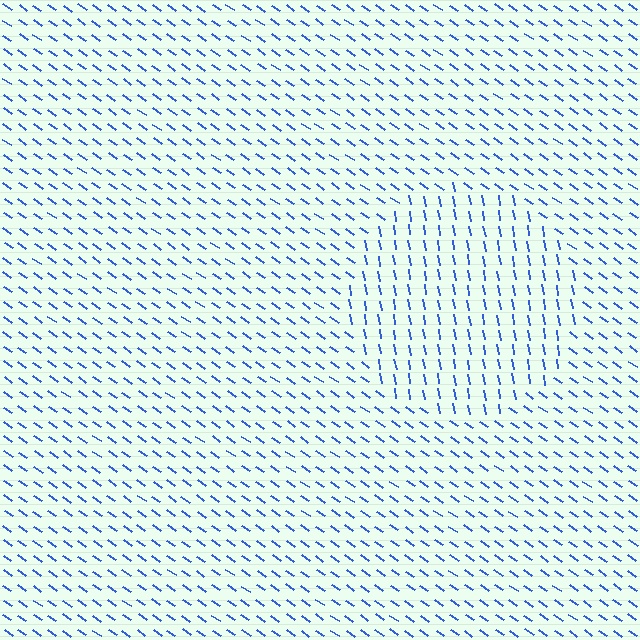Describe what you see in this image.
The image is filled with small blue line segments. A circle region in the image has lines oriented differently from the surrounding lines, creating a visible texture boundary.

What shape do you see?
I see a circle.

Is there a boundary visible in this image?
Yes, there is a texture boundary formed by a change in line orientation.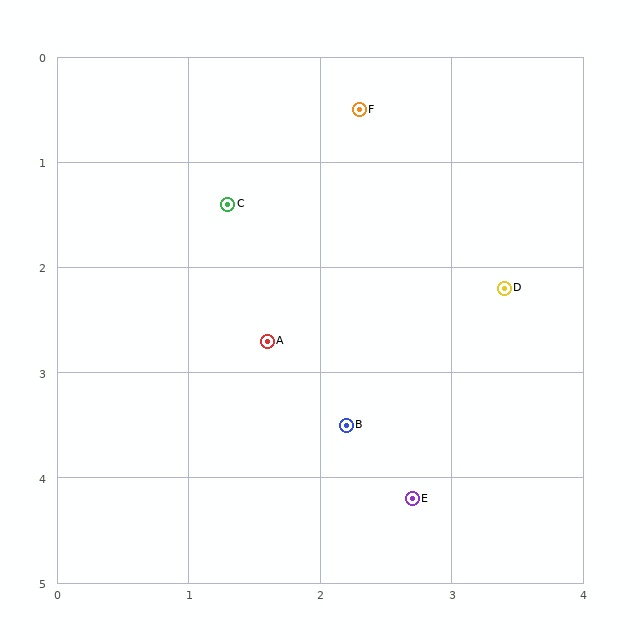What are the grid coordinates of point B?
Point B is at approximately (2.2, 3.5).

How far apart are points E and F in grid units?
Points E and F are about 3.7 grid units apart.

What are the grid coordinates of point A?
Point A is at approximately (1.6, 2.7).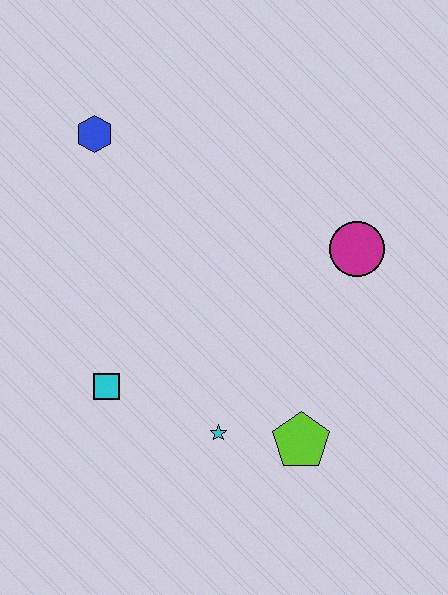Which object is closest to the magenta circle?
The lime pentagon is closest to the magenta circle.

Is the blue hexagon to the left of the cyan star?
Yes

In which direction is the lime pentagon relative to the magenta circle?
The lime pentagon is below the magenta circle.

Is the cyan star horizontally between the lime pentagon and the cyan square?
Yes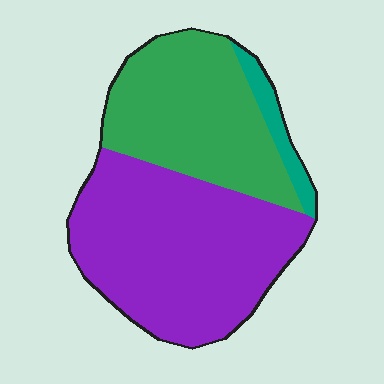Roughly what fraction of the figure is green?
Green covers about 40% of the figure.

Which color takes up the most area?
Purple, at roughly 55%.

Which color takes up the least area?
Teal, at roughly 5%.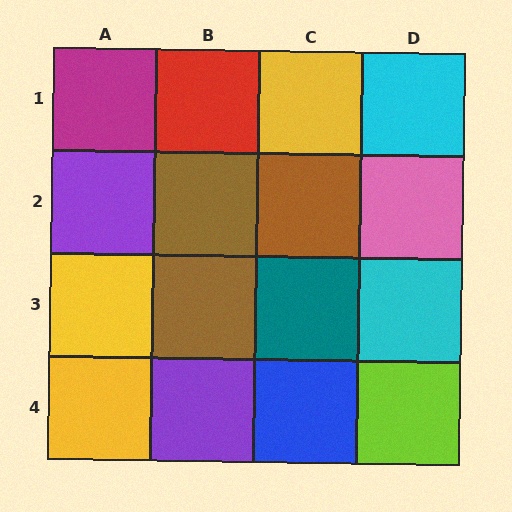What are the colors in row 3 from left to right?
Yellow, brown, teal, cyan.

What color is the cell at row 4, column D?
Lime.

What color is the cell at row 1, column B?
Red.